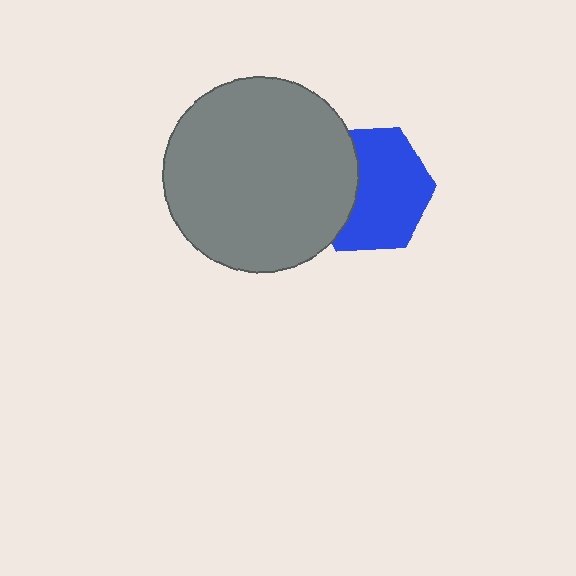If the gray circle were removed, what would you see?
You would see the complete blue hexagon.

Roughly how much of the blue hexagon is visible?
Most of it is visible (roughly 66%).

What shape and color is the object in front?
The object in front is a gray circle.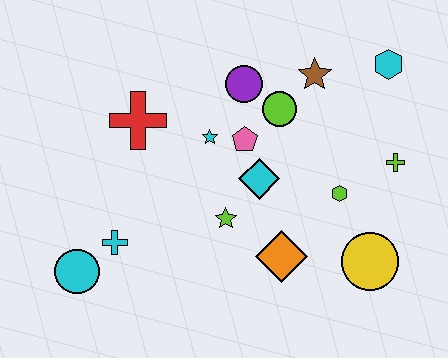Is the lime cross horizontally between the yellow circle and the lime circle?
No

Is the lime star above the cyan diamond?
No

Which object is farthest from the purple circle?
The cyan circle is farthest from the purple circle.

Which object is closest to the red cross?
The cyan star is closest to the red cross.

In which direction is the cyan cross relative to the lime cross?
The cyan cross is to the left of the lime cross.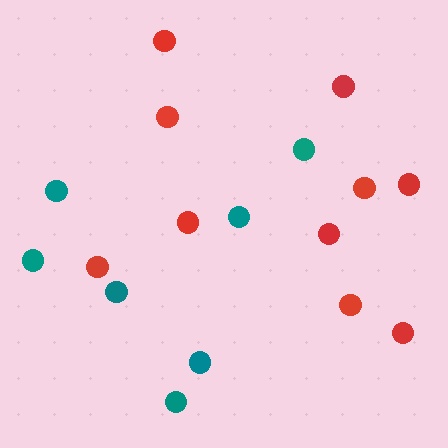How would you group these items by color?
There are 2 groups: one group of teal circles (7) and one group of red circles (10).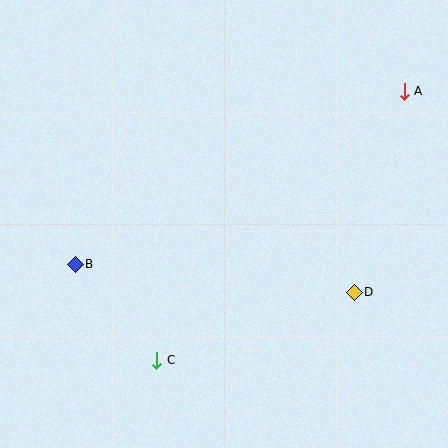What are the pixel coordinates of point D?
Point D is at (354, 292).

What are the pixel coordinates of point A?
Point A is at (404, 91).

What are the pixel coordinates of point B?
Point B is at (75, 264).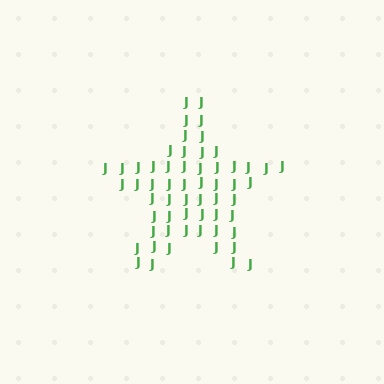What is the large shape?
The large shape is a star.